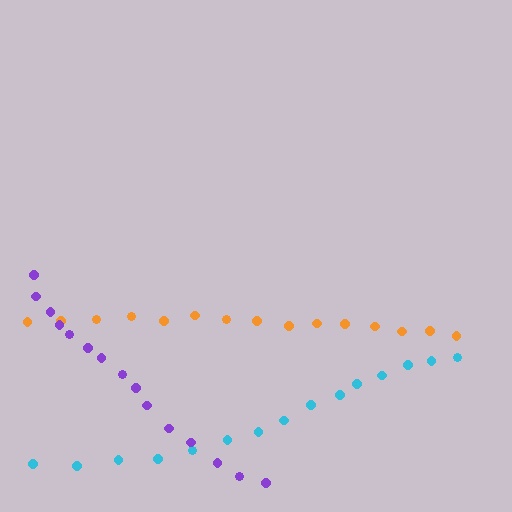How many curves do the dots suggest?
There are 3 distinct paths.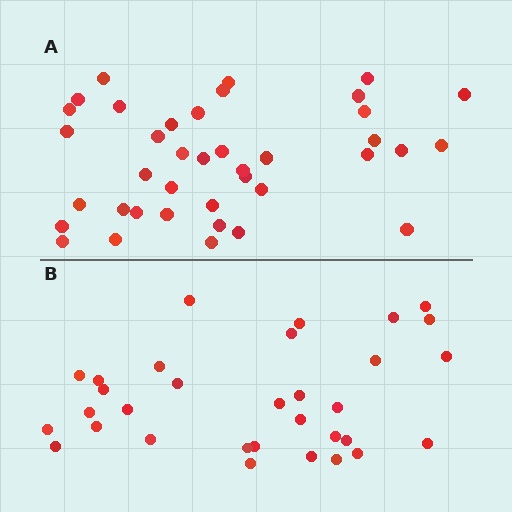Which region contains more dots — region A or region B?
Region A (the top region) has more dots.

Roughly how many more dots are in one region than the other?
Region A has roughly 8 or so more dots than region B.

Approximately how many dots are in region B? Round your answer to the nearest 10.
About 30 dots. (The exact count is 32, which rounds to 30.)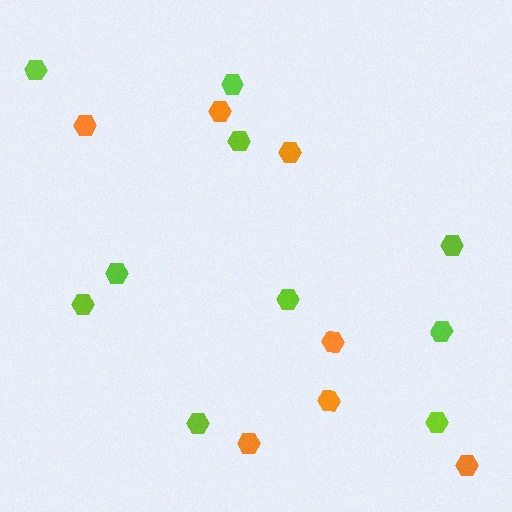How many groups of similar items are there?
There are 2 groups: one group of orange hexagons (7) and one group of lime hexagons (10).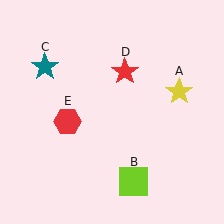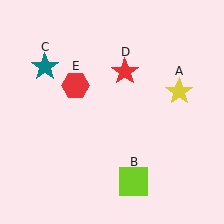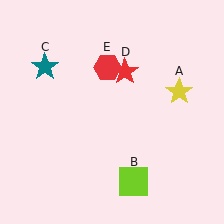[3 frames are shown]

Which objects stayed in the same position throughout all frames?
Yellow star (object A) and lime square (object B) and teal star (object C) and red star (object D) remained stationary.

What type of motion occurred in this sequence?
The red hexagon (object E) rotated clockwise around the center of the scene.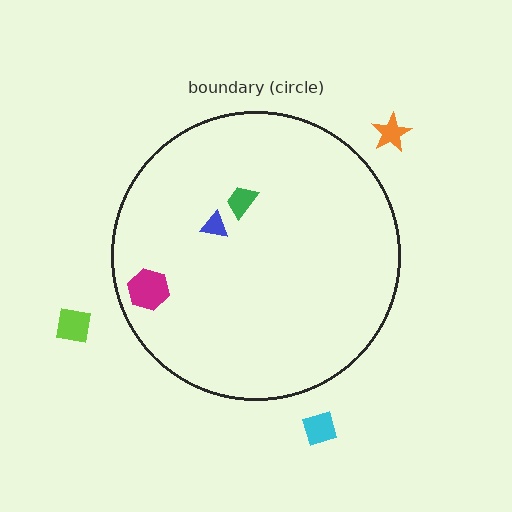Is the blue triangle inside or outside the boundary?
Inside.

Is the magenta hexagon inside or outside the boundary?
Inside.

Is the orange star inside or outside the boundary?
Outside.